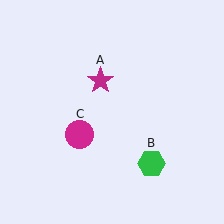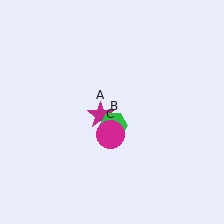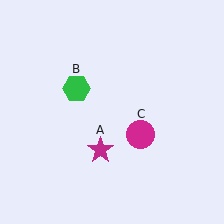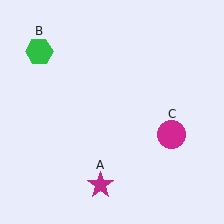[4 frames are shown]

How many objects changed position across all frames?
3 objects changed position: magenta star (object A), green hexagon (object B), magenta circle (object C).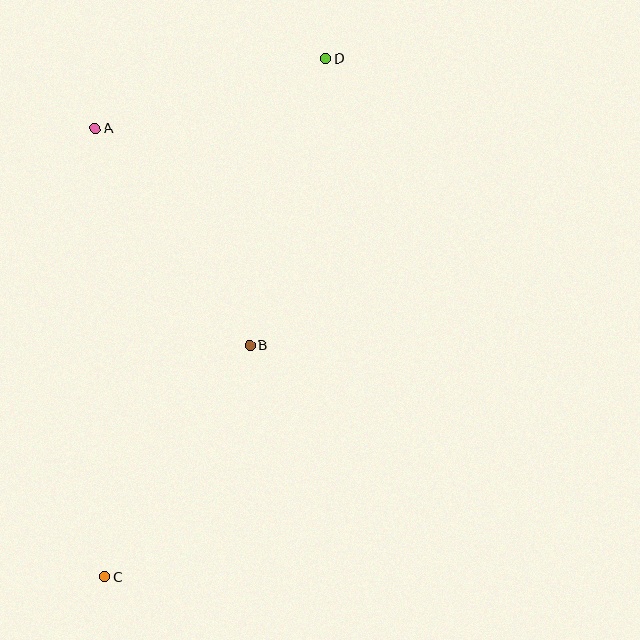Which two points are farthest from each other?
Points C and D are farthest from each other.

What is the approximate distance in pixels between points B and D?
The distance between B and D is approximately 297 pixels.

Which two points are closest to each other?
Points A and D are closest to each other.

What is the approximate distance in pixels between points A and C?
The distance between A and C is approximately 448 pixels.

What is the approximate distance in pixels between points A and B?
The distance between A and B is approximately 266 pixels.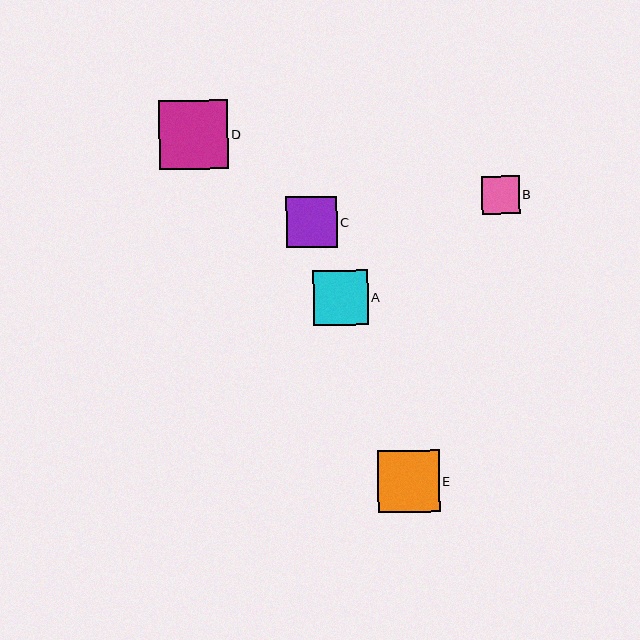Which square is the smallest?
Square B is the smallest with a size of approximately 38 pixels.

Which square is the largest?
Square D is the largest with a size of approximately 69 pixels.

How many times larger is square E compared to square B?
Square E is approximately 1.6 times the size of square B.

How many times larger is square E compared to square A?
Square E is approximately 1.1 times the size of square A.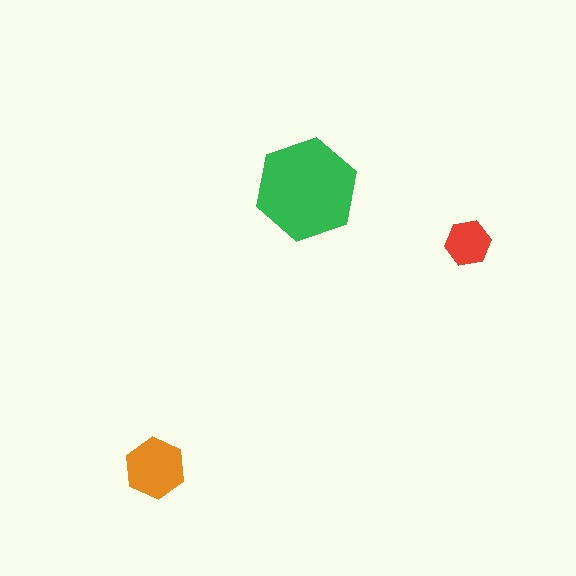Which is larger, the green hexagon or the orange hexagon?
The green one.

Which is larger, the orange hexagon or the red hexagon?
The orange one.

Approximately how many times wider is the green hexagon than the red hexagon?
About 2 times wider.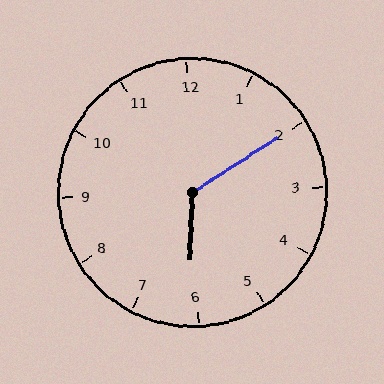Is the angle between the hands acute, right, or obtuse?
It is obtuse.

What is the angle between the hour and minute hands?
Approximately 125 degrees.